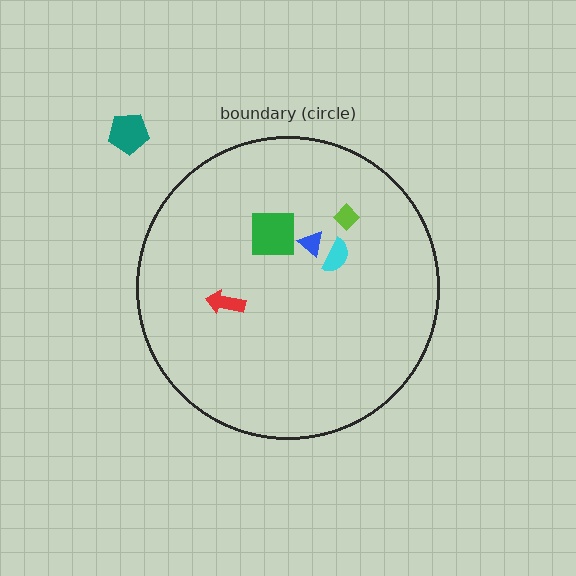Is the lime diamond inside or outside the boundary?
Inside.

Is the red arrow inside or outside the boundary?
Inside.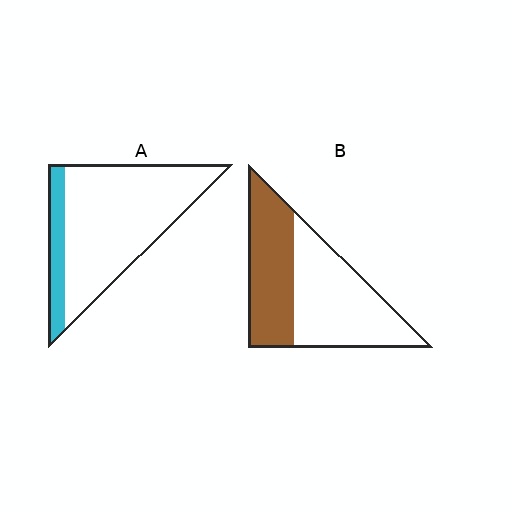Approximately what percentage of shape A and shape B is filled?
A is approximately 15% and B is approximately 45%.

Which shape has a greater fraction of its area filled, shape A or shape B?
Shape B.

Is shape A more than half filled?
No.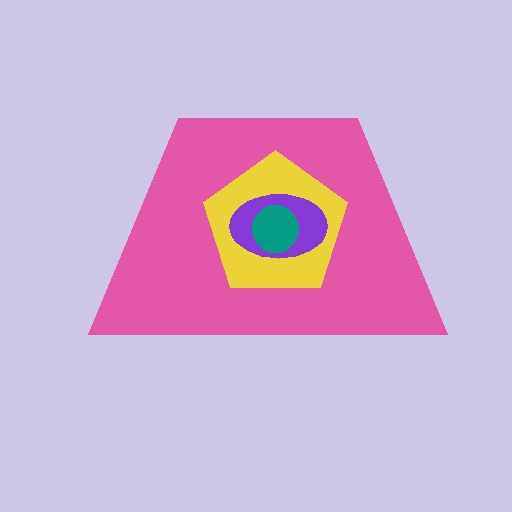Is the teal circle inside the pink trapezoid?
Yes.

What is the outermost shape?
The pink trapezoid.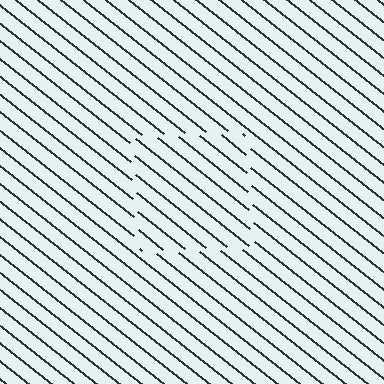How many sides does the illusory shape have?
4 sides — the line-ends trace a square.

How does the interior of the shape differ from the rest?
The interior of the shape contains the same grating, shifted by half a period — the contour is defined by the phase discontinuity where line-ends from the inner and outer gratings abut.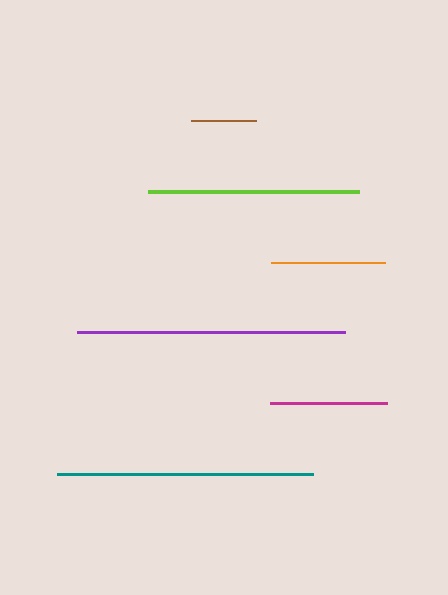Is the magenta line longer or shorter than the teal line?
The teal line is longer than the magenta line.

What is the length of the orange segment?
The orange segment is approximately 114 pixels long.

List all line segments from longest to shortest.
From longest to shortest: purple, teal, lime, magenta, orange, brown.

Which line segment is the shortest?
The brown line is the shortest at approximately 66 pixels.